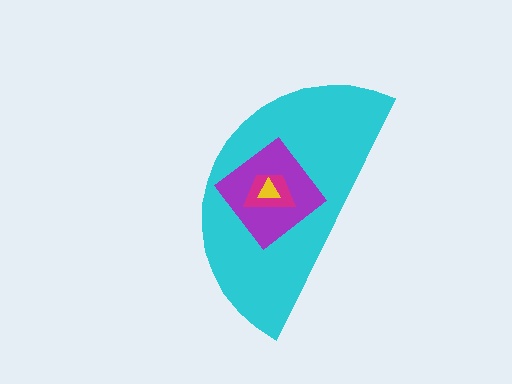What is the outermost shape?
The cyan semicircle.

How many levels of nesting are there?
4.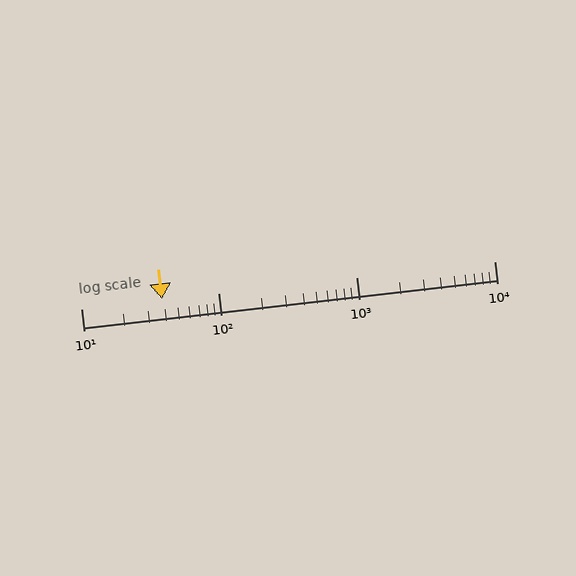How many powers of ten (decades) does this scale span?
The scale spans 3 decades, from 10 to 10000.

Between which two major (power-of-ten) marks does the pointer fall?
The pointer is between 10 and 100.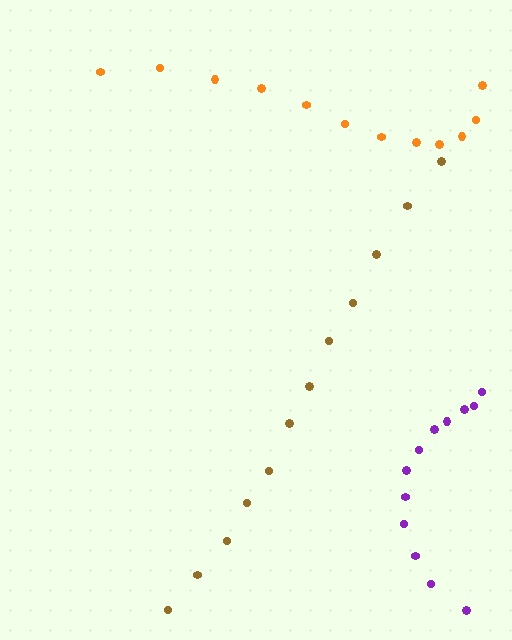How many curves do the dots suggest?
There are 3 distinct paths.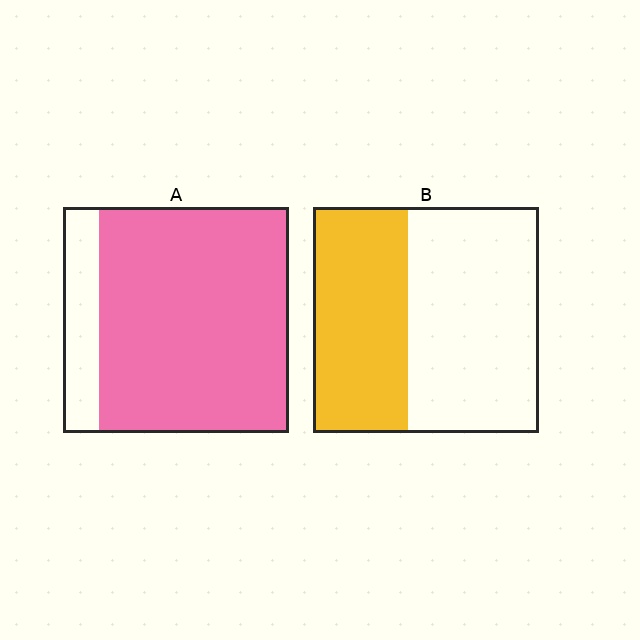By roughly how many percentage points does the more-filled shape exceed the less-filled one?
By roughly 40 percentage points (A over B).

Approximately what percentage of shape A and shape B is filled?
A is approximately 85% and B is approximately 40%.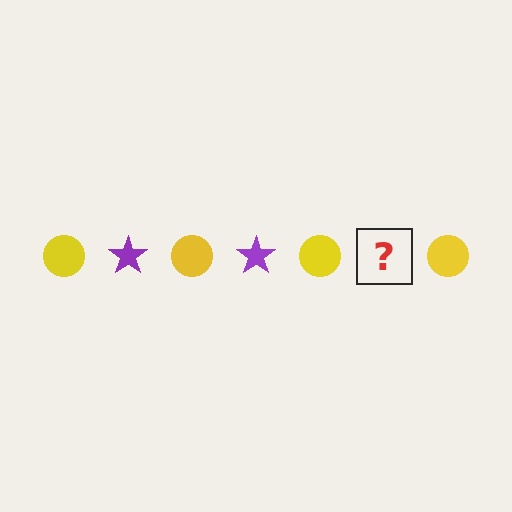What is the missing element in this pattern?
The missing element is a purple star.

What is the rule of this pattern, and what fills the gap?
The rule is that the pattern alternates between yellow circle and purple star. The gap should be filled with a purple star.